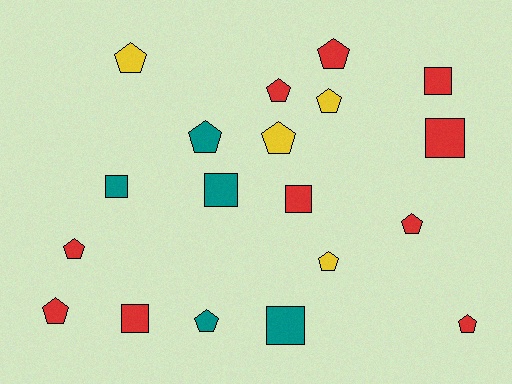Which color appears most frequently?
Red, with 10 objects.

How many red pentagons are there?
There are 6 red pentagons.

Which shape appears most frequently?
Pentagon, with 12 objects.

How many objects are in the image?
There are 19 objects.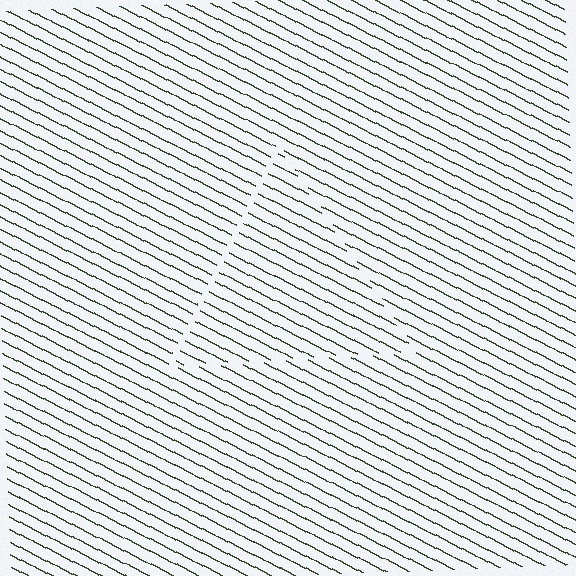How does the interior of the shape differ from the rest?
The interior of the shape contains the same grating, shifted by half a period — the contour is defined by the phase discontinuity where line-ends from the inner and outer gratings abut.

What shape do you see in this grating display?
An illusory triangle. The interior of the shape contains the same grating, shifted by half a period — the contour is defined by the phase discontinuity where line-ends from the inner and outer gratings abut.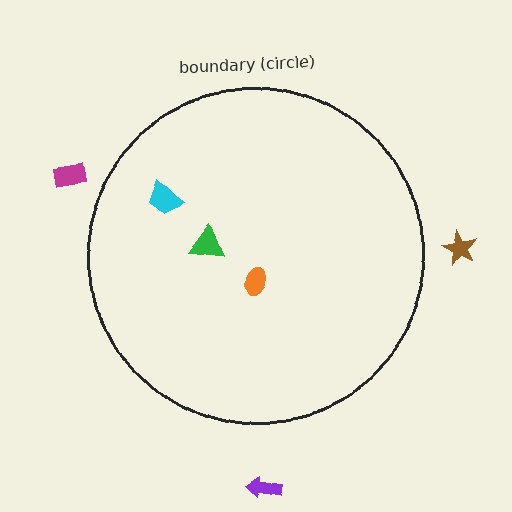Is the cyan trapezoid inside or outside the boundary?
Inside.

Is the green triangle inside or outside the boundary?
Inside.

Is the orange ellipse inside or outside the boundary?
Inside.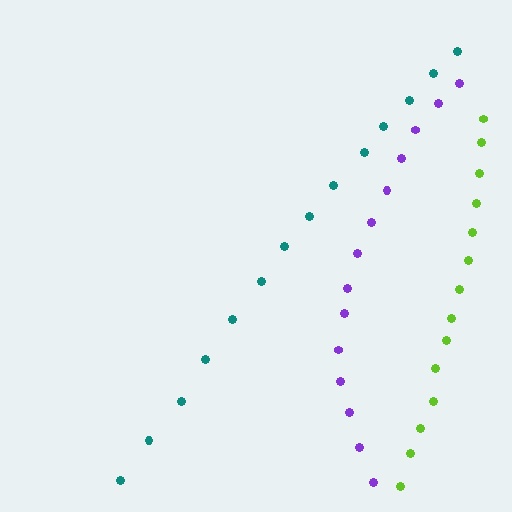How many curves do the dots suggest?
There are 3 distinct paths.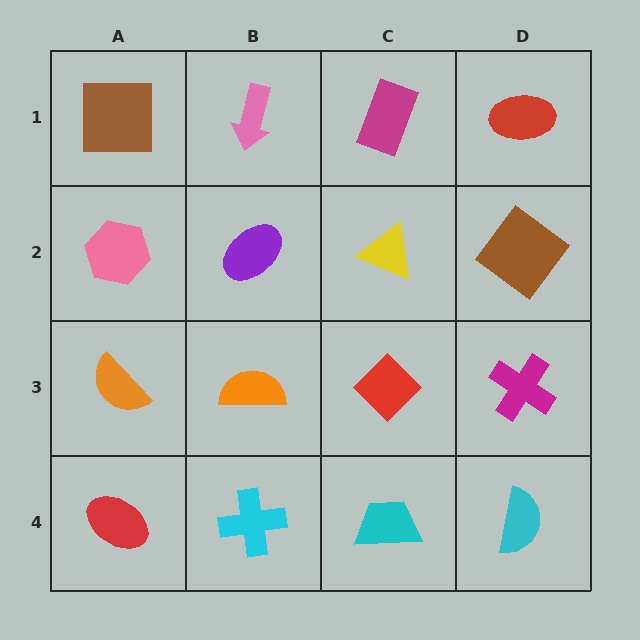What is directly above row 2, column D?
A red ellipse.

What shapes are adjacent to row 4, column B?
An orange semicircle (row 3, column B), a red ellipse (row 4, column A), a cyan trapezoid (row 4, column C).